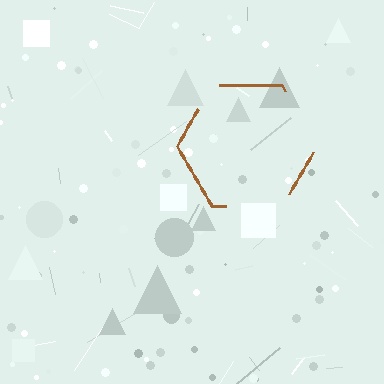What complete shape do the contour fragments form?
The contour fragments form a hexagon.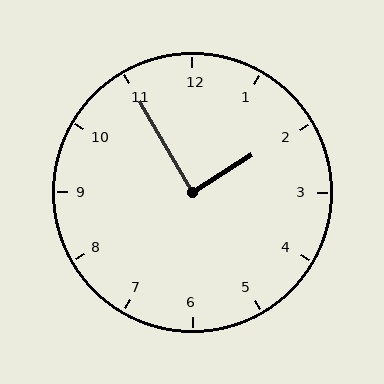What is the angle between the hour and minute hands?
Approximately 88 degrees.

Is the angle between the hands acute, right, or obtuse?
It is right.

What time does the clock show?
1:55.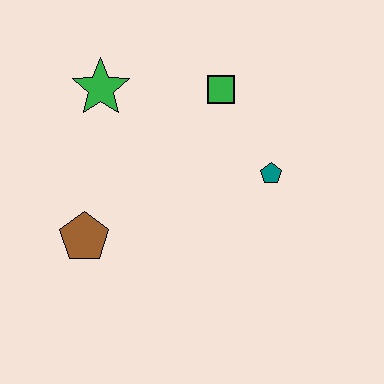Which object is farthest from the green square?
The brown pentagon is farthest from the green square.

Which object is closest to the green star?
The green square is closest to the green star.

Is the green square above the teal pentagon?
Yes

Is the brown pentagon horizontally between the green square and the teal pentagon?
No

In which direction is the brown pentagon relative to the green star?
The brown pentagon is below the green star.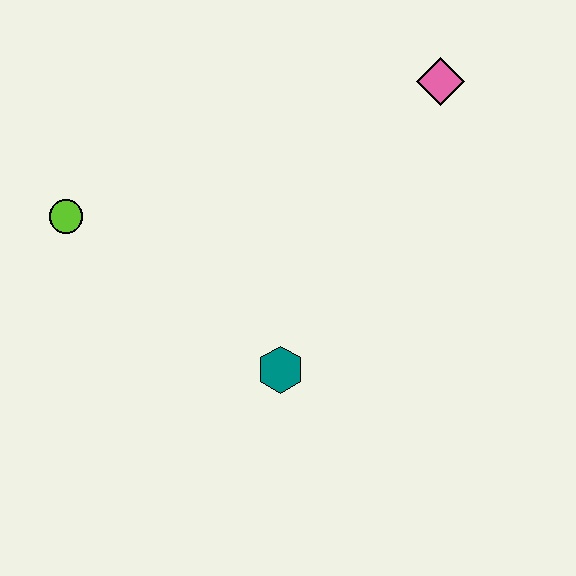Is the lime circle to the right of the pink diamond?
No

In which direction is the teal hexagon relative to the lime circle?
The teal hexagon is to the right of the lime circle.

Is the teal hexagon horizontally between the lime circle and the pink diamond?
Yes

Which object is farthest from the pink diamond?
The lime circle is farthest from the pink diamond.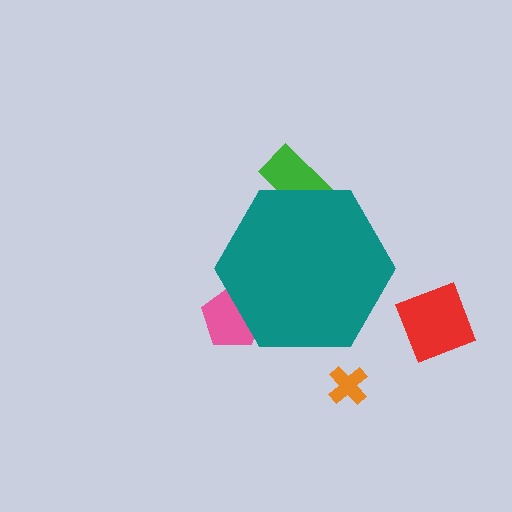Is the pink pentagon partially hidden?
Yes, the pink pentagon is partially hidden behind the teal hexagon.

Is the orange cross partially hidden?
No, the orange cross is fully visible.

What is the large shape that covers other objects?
A teal hexagon.